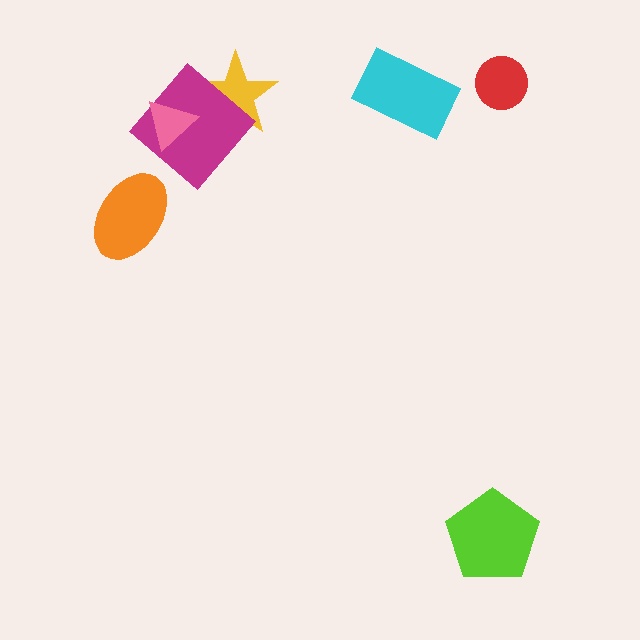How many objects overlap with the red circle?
0 objects overlap with the red circle.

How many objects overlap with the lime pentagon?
0 objects overlap with the lime pentagon.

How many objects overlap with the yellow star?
1 object overlaps with the yellow star.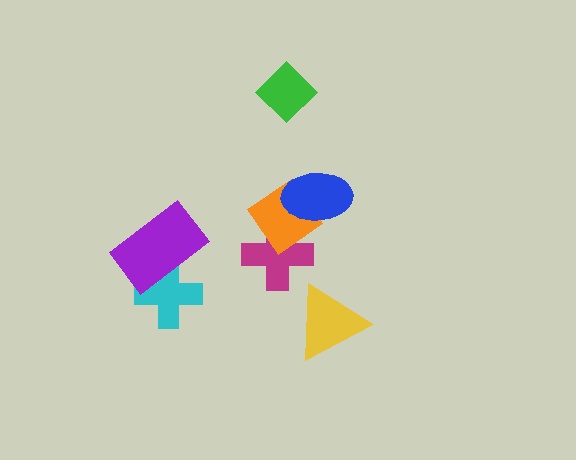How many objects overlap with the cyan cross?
1 object overlaps with the cyan cross.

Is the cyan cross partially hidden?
Yes, it is partially covered by another shape.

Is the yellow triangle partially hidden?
No, no other shape covers it.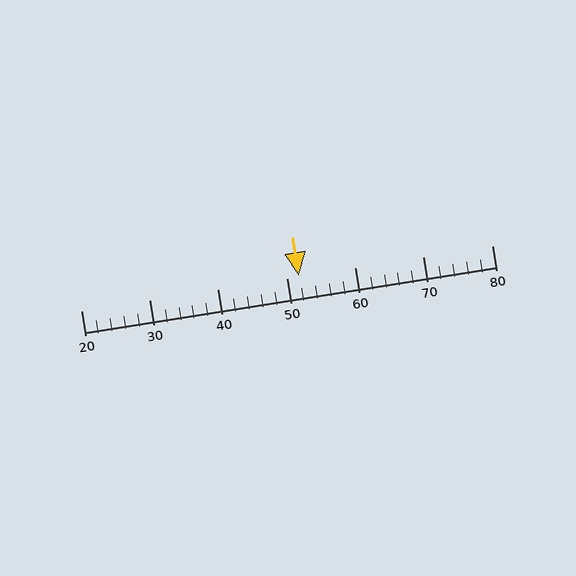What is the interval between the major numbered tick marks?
The major tick marks are spaced 10 units apart.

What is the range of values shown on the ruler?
The ruler shows values from 20 to 80.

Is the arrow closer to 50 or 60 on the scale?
The arrow is closer to 50.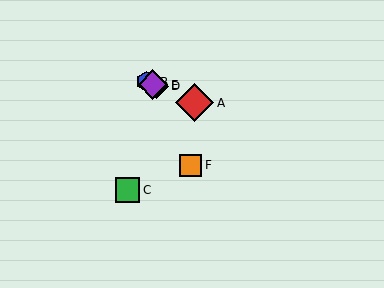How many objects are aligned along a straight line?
4 objects (A, B, D, E) are aligned along a straight line.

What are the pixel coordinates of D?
Object D is at (156, 86).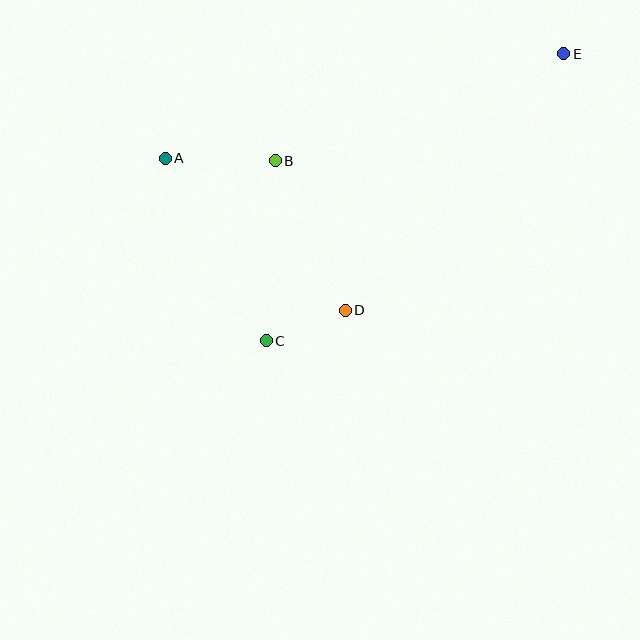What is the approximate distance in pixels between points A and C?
The distance between A and C is approximately 208 pixels.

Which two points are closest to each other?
Points C and D are closest to each other.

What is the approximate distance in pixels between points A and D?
The distance between A and D is approximately 235 pixels.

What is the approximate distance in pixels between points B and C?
The distance between B and C is approximately 180 pixels.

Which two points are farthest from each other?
Points C and E are farthest from each other.